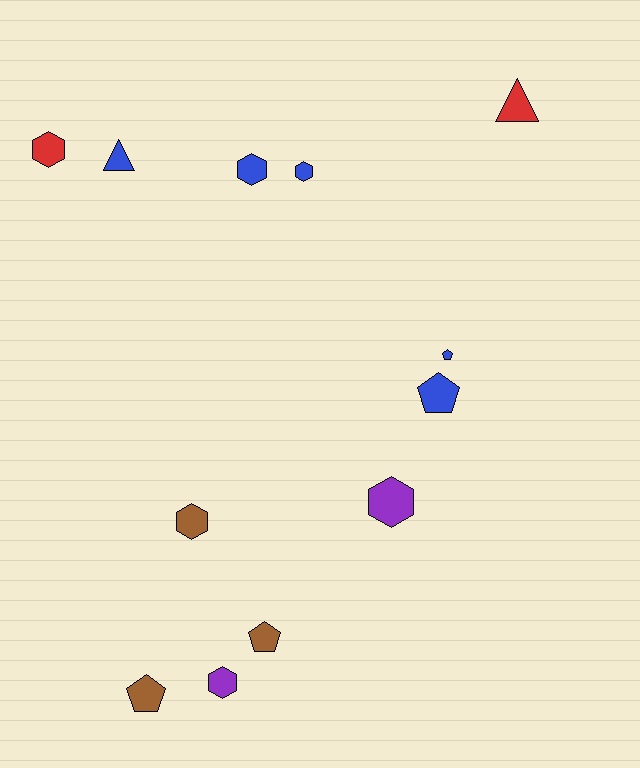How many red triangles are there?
There is 1 red triangle.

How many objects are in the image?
There are 12 objects.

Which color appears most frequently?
Blue, with 5 objects.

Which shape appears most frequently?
Hexagon, with 6 objects.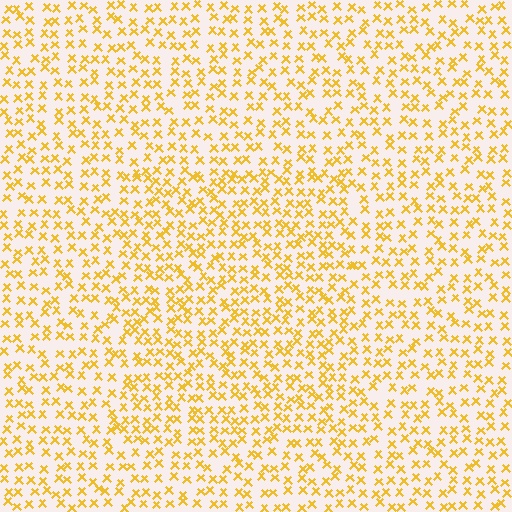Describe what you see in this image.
The image contains small yellow elements arranged at two different densities. A rectangle-shaped region is visible where the elements are more densely packed than the surrounding area.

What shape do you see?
I see a rectangle.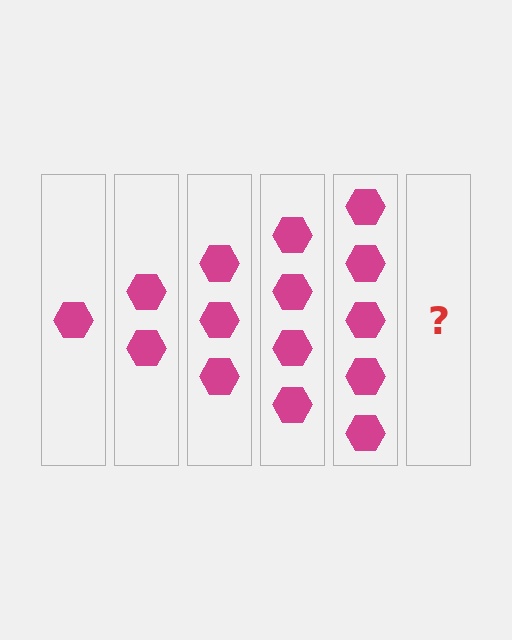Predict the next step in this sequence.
The next step is 6 hexagons.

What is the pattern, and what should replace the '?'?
The pattern is that each step adds one more hexagon. The '?' should be 6 hexagons.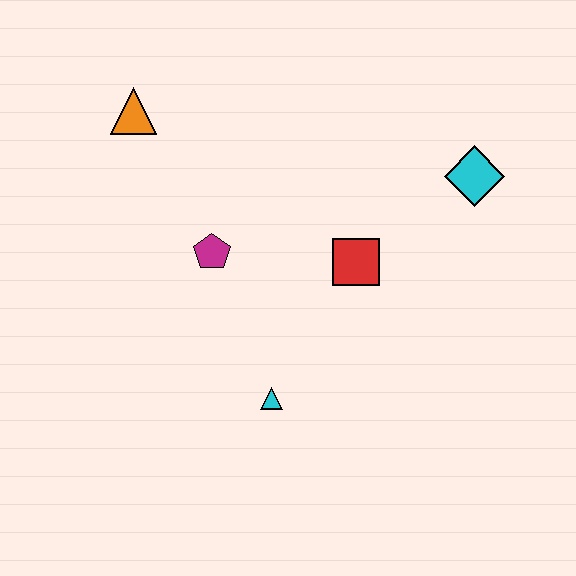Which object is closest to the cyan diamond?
The red square is closest to the cyan diamond.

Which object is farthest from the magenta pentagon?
The cyan diamond is farthest from the magenta pentagon.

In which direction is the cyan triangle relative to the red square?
The cyan triangle is below the red square.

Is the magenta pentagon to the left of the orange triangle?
No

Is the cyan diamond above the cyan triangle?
Yes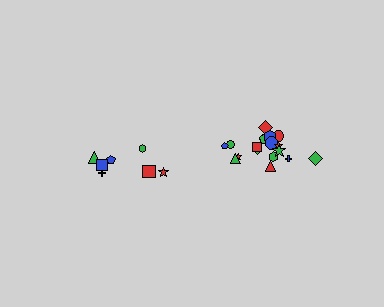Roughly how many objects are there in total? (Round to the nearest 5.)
Roughly 25 objects in total.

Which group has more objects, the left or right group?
The right group.